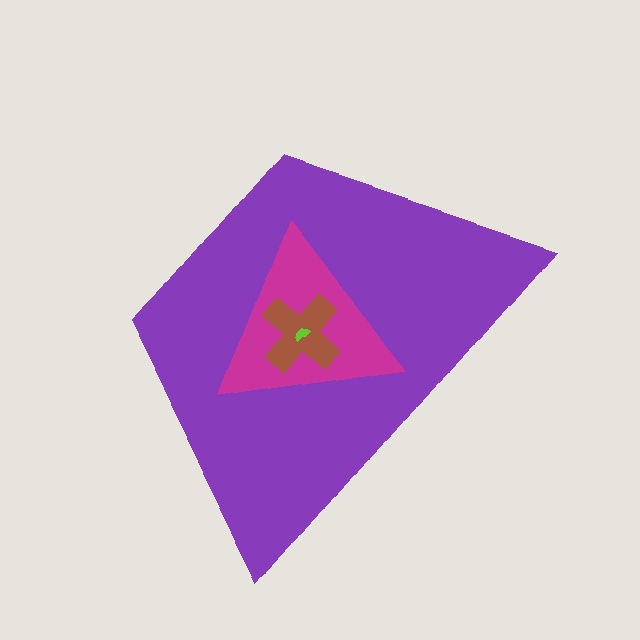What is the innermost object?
The lime semicircle.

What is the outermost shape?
The purple trapezoid.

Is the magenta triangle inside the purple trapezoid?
Yes.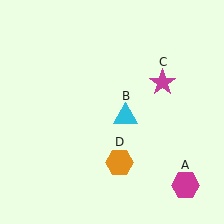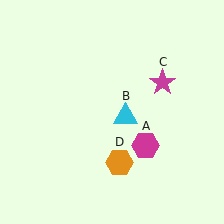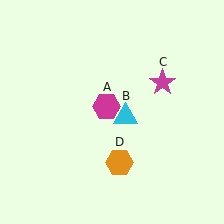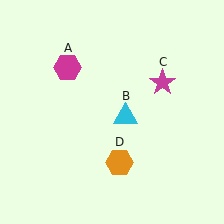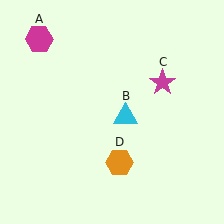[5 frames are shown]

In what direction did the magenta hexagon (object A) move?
The magenta hexagon (object A) moved up and to the left.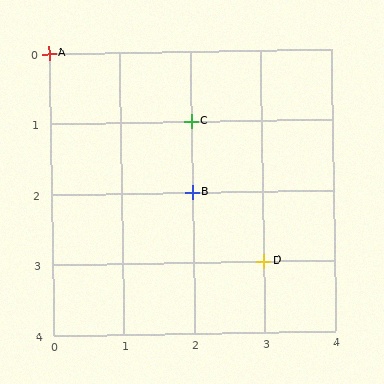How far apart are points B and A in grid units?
Points B and A are 2 columns and 2 rows apart (about 2.8 grid units diagonally).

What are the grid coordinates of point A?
Point A is at grid coordinates (0, 0).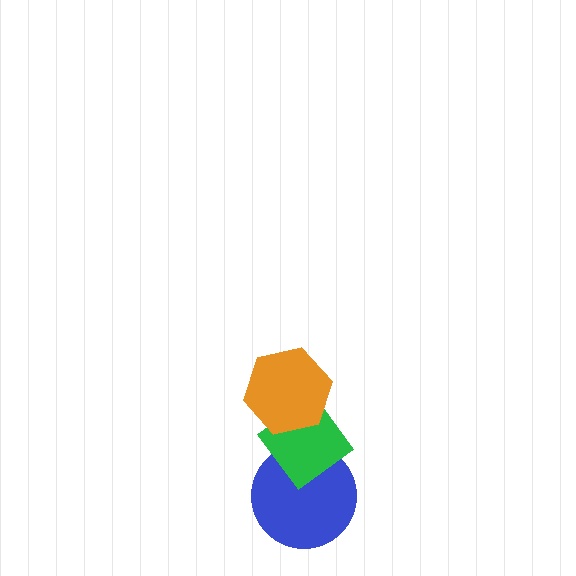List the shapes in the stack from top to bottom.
From top to bottom: the orange hexagon, the green diamond, the blue circle.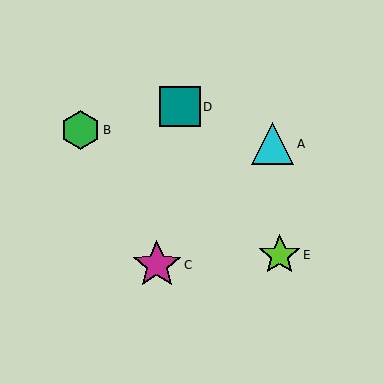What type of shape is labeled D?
Shape D is a teal square.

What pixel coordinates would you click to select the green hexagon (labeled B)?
Click at (80, 130) to select the green hexagon B.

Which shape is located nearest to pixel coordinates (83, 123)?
The green hexagon (labeled B) at (80, 130) is nearest to that location.